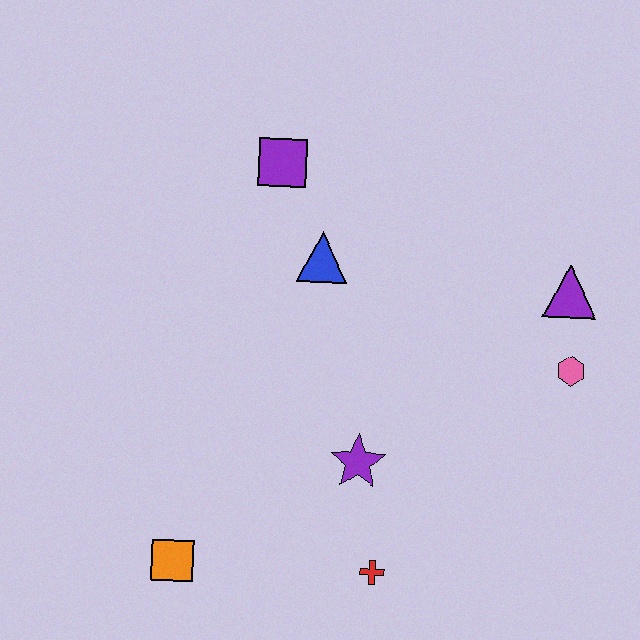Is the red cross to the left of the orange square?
No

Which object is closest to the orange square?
The red cross is closest to the orange square.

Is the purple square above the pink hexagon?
Yes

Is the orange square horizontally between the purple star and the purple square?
No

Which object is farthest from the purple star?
The purple square is farthest from the purple star.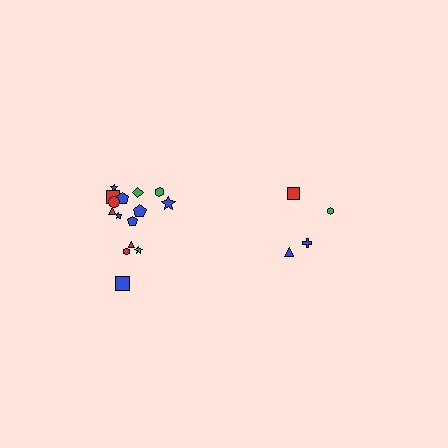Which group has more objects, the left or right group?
The left group.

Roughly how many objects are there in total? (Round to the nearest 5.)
Roughly 20 objects in total.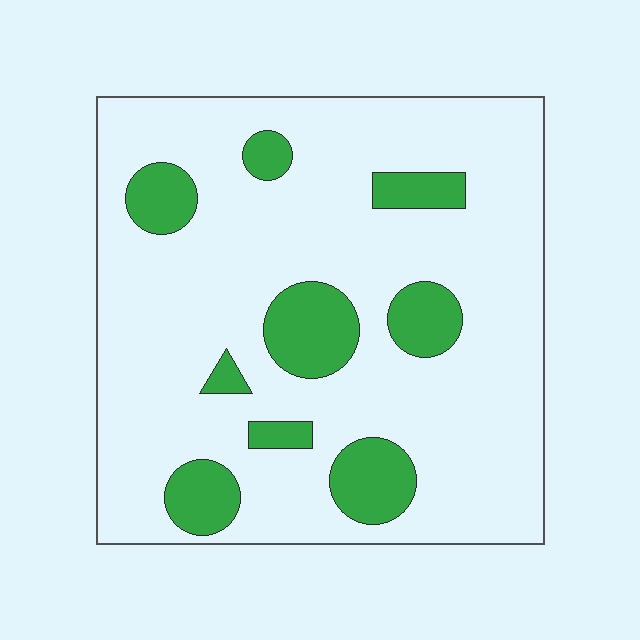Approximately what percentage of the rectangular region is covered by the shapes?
Approximately 20%.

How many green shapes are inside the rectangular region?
9.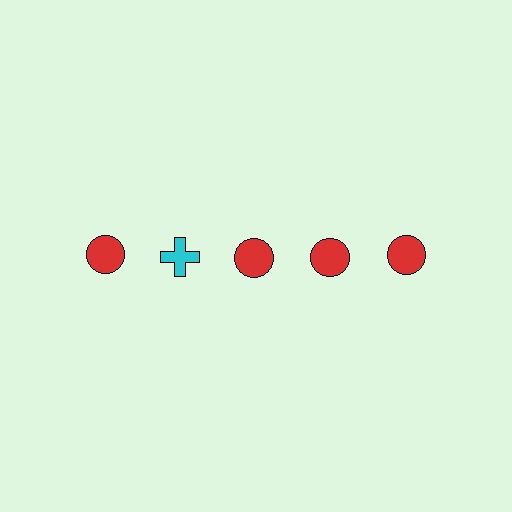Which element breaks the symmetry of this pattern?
The cyan cross in the top row, second from left column breaks the symmetry. All other shapes are red circles.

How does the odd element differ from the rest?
It differs in both color (cyan instead of red) and shape (cross instead of circle).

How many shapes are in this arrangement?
There are 5 shapes arranged in a grid pattern.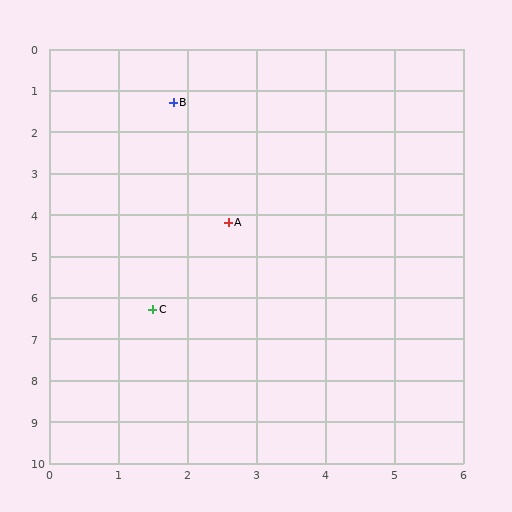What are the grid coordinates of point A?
Point A is at approximately (2.6, 4.2).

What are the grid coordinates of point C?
Point C is at approximately (1.5, 6.3).